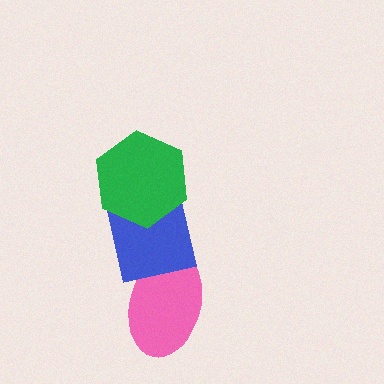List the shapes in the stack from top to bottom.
From top to bottom: the green hexagon, the blue square, the pink ellipse.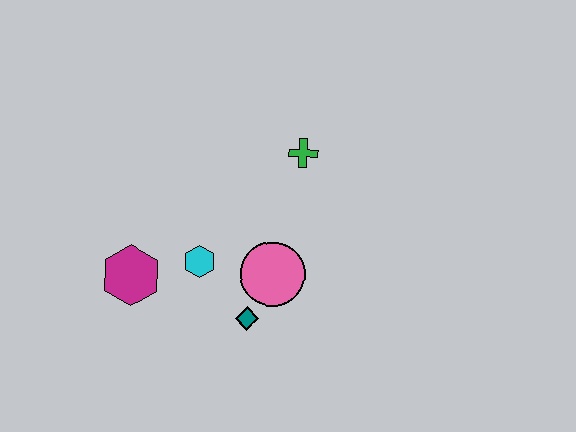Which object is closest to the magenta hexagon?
The cyan hexagon is closest to the magenta hexagon.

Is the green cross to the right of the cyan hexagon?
Yes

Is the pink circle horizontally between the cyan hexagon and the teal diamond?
No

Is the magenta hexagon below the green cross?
Yes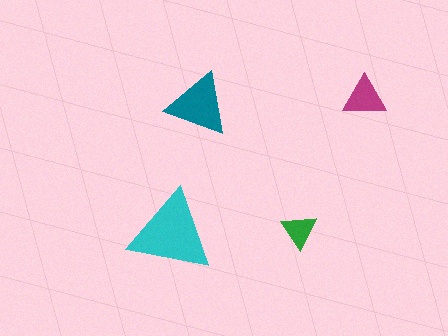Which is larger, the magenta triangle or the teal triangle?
The teal one.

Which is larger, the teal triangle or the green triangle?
The teal one.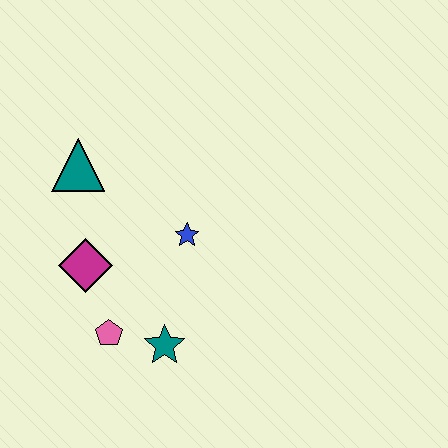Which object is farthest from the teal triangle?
The teal star is farthest from the teal triangle.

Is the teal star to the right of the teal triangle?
Yes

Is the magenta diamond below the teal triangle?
Yes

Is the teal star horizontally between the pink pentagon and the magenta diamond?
No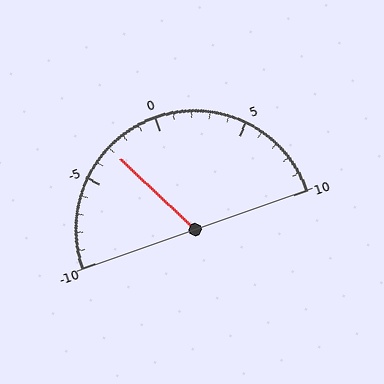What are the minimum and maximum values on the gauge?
The gauge ranges from -10 to 10.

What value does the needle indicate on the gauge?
The needle indicates approximately -3.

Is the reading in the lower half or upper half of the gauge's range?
The reading is in the lower half of the range (-10 to 10).